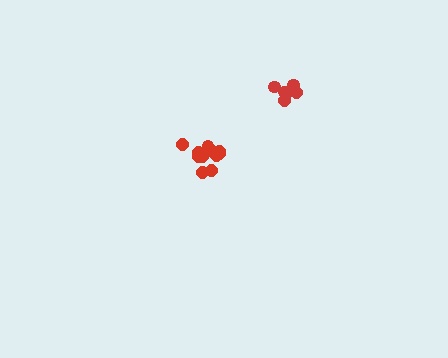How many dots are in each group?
Group 1: 11 dots, Group 2: 7 dots (18 total).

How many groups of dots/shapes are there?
There are 2 groups.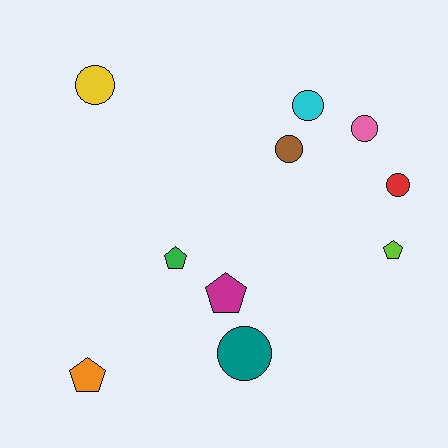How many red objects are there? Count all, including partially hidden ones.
There is 1 red object.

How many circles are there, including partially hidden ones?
There are 6 circles.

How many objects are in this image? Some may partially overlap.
There are 10 objects.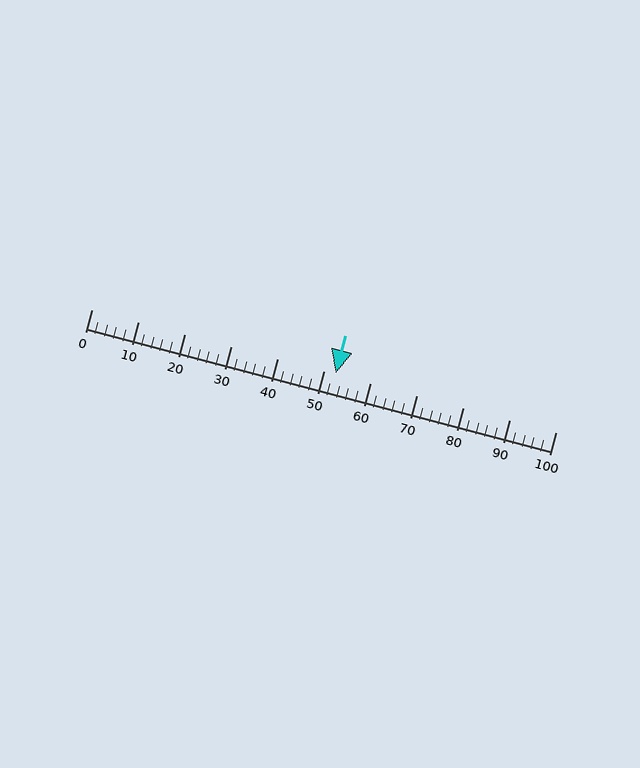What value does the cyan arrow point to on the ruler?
The cyan arrow points to approximately 52.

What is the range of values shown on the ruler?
The ruler shows values from 0 to 100.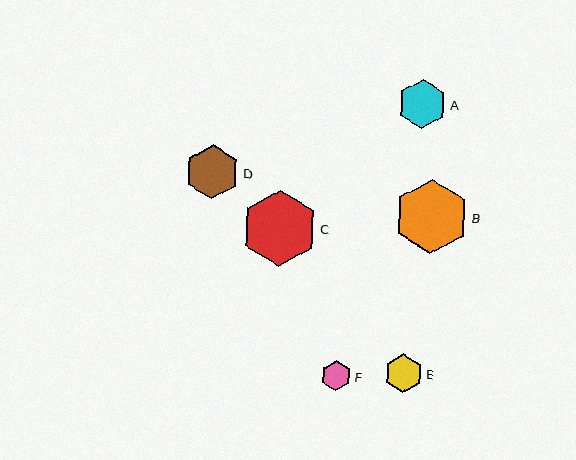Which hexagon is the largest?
Hexagon C is the largest with a size of approximately 75 pixels.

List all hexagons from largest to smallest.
From largest to smallest: C, B, D, A, E, F.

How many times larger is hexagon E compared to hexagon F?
Hexagon E is approximately 1.3 times the size of hexagon F.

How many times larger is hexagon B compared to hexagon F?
Hexagon B is approximately 2.5 times the size of hexagon F.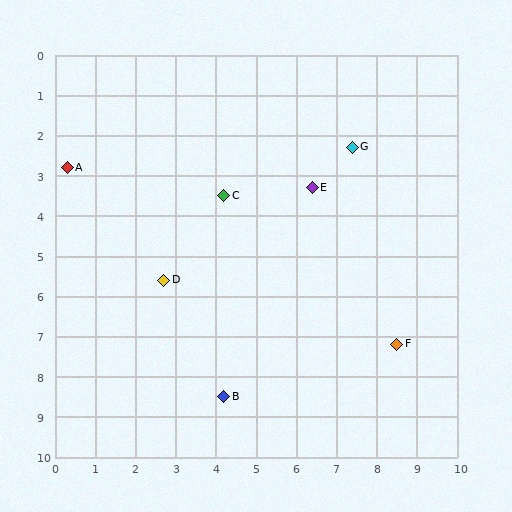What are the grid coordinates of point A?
Point A is at approximately (0.3, 2.8).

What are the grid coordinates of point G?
Point G is at approximately (7.4, 2.3).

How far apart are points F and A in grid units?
Points F and A are about 9.3 grid units apart.